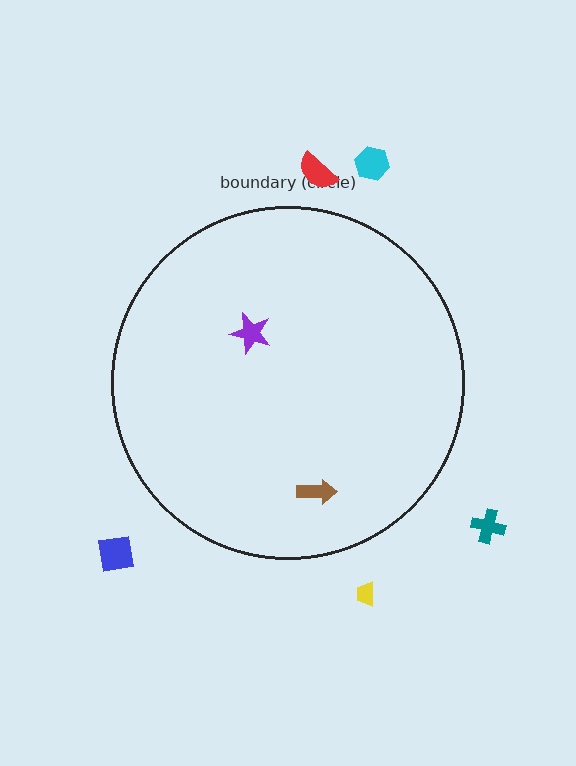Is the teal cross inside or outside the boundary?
Outside.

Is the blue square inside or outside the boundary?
Outside.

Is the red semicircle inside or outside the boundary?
Outside.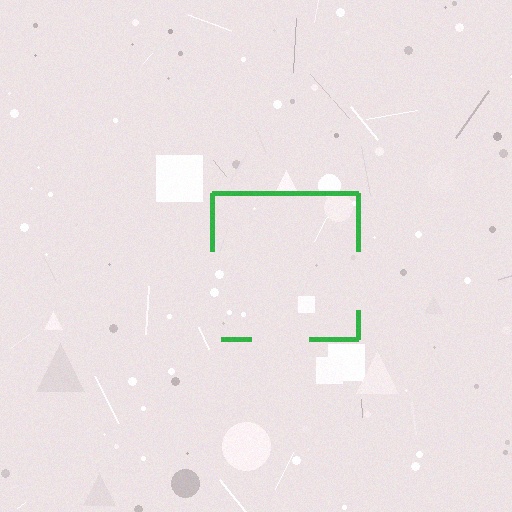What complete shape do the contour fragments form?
The contour fragments form a square.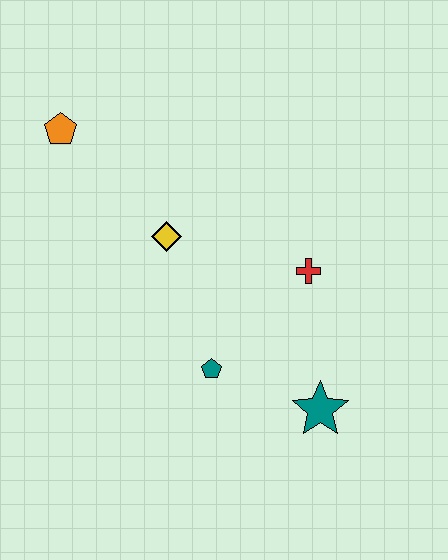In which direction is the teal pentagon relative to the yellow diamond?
The teal pentagon is below the yellow diamond.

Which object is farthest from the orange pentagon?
The teal star is farthest from the orange pentagon.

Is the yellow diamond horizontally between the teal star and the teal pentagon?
No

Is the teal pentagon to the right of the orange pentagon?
Yes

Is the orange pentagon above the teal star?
Yes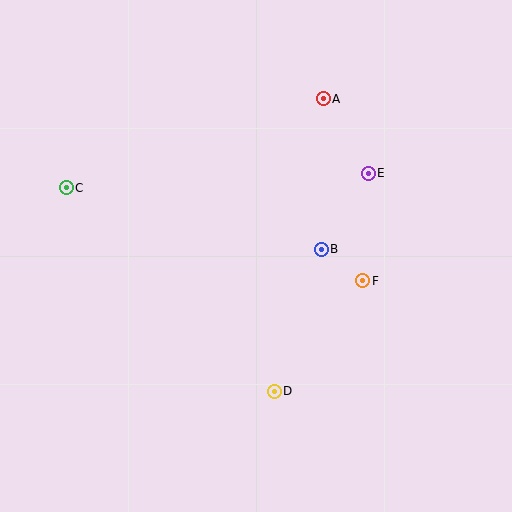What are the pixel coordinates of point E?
Point E is at (368, 173).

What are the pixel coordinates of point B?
Point B is at (321, 249).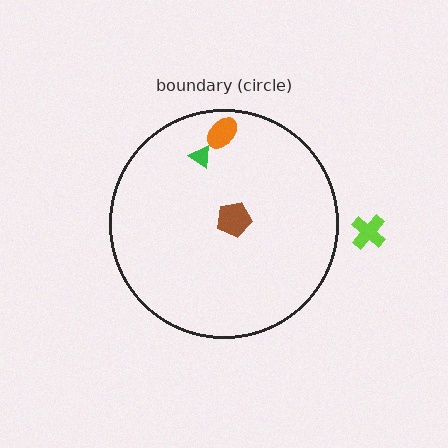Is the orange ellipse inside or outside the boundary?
Inside.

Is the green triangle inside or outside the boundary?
Inside.